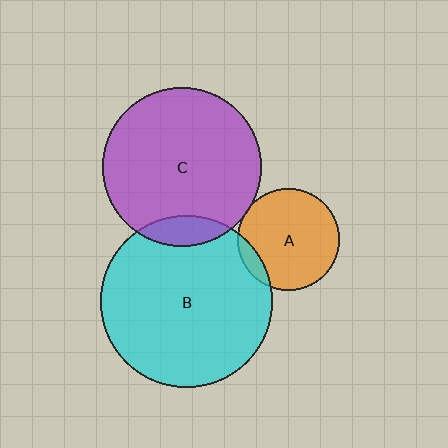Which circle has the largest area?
Circle B (cyan).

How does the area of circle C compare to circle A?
Approximately 2.4 times.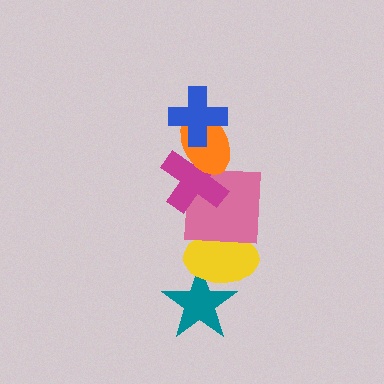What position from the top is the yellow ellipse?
The yellow ellipse is 5th from the top.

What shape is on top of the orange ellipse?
The blue cross is on top of the orange ellipse.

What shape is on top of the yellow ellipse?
The pink square is on top of the yellow ellipse.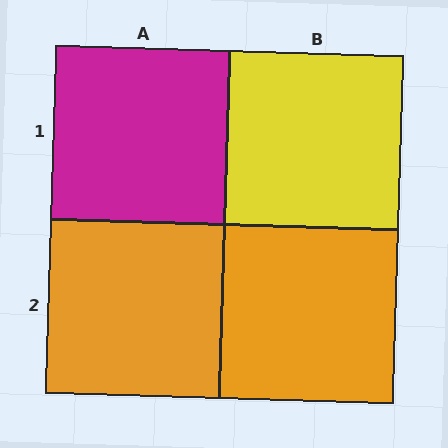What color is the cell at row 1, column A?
Magenta.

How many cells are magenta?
1 cell is magenta.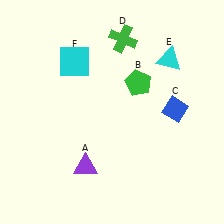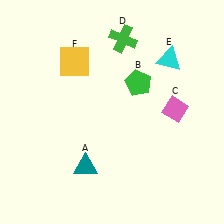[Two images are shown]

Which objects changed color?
A changed from purple to teal. C changed from blue to pink. F changed from cyan to yellow.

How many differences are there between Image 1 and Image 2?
There are 3 differences between the two images.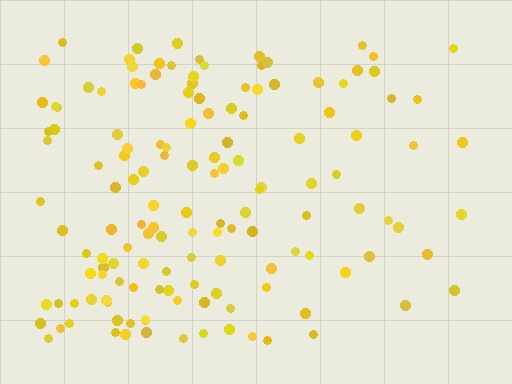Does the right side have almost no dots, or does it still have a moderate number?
Still a moderate number, just noticeably fewer than the left.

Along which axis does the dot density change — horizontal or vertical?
Horizontal.